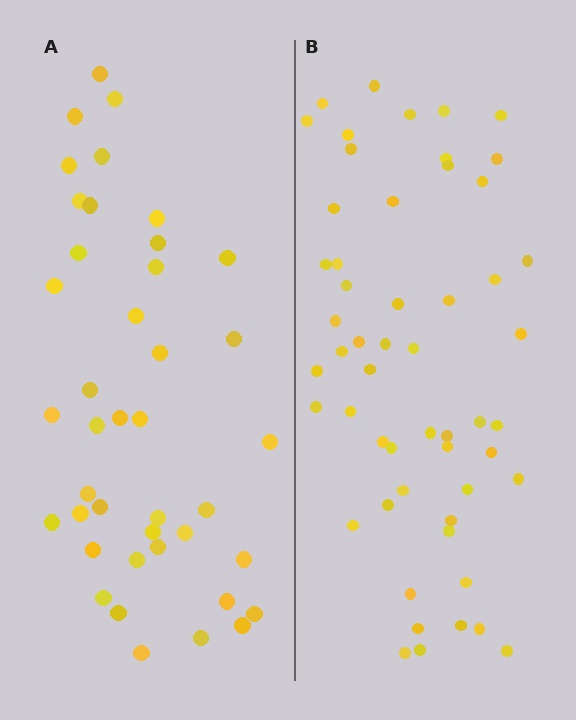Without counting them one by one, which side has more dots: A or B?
Region B (the right region) has more dots.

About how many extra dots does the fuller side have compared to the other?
Region B has approximately 15 more dots than region A.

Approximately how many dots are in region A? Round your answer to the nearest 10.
About 40 dots. (The exact count is 41, which rounds to 40.)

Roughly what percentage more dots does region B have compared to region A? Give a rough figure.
About 30% more.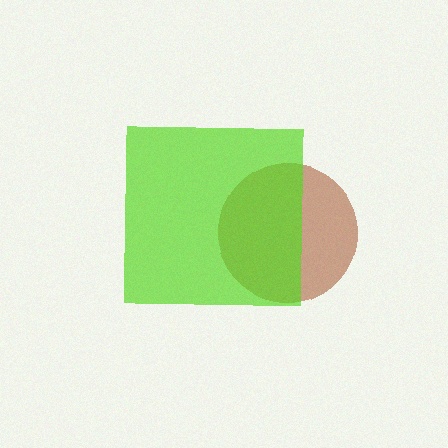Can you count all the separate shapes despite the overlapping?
Yes, there are 2 separate shapes.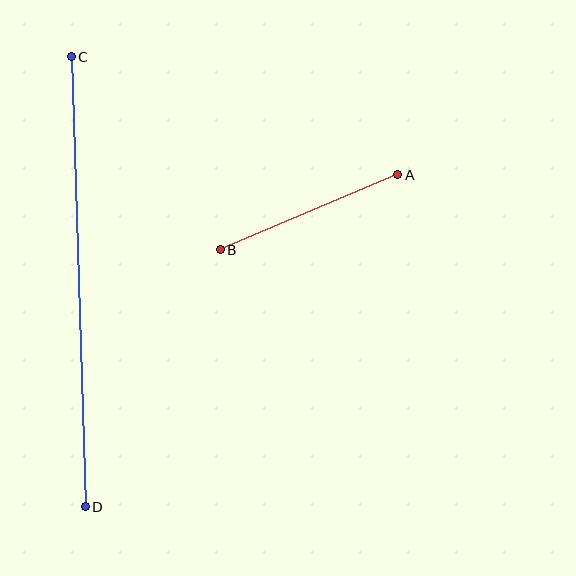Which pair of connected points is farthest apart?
Points C and D are farthest apart.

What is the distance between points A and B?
The distance is approximately 193 pixels.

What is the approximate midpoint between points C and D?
The midpoint is at approximately (78, 282) pixels.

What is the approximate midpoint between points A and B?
The midpoint is at approximately (309, 212) pixels.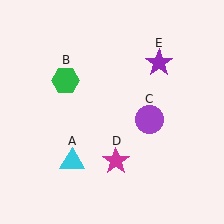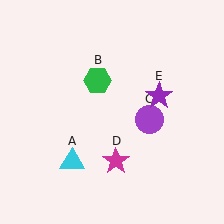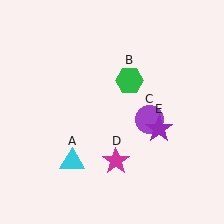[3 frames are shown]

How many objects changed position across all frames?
2 objects changed position: green hexagon (object B), purple star (object E).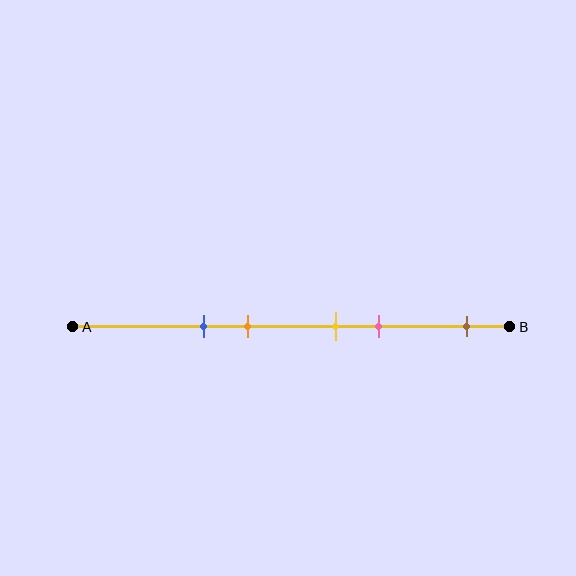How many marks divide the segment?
There are 5 marks dividing the segment.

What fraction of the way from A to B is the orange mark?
The orange mark is approximately 40% (0.4) of the way from A to B.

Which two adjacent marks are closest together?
The yellow and pink marks are the closest adjacent pair.